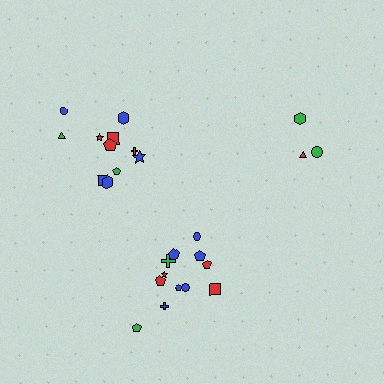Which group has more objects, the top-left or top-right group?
The top-left group.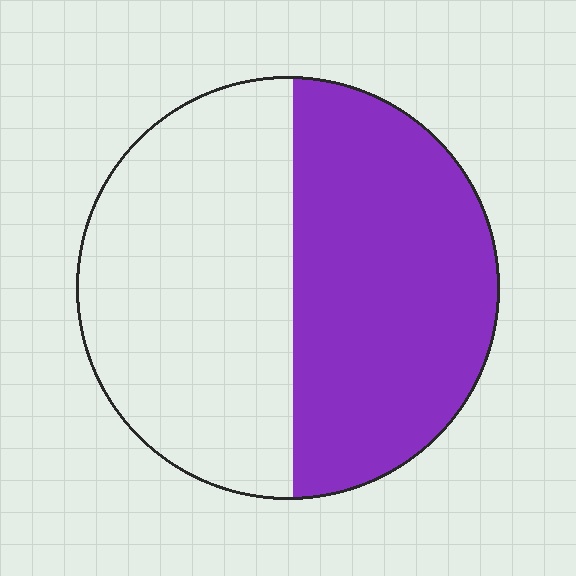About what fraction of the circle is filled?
About one half (1/2).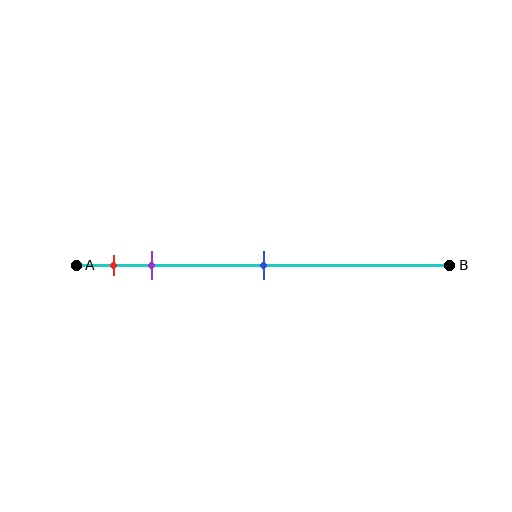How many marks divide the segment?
There are 3 marks dividing the segment.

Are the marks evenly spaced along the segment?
No, the marks are not evenly spaced.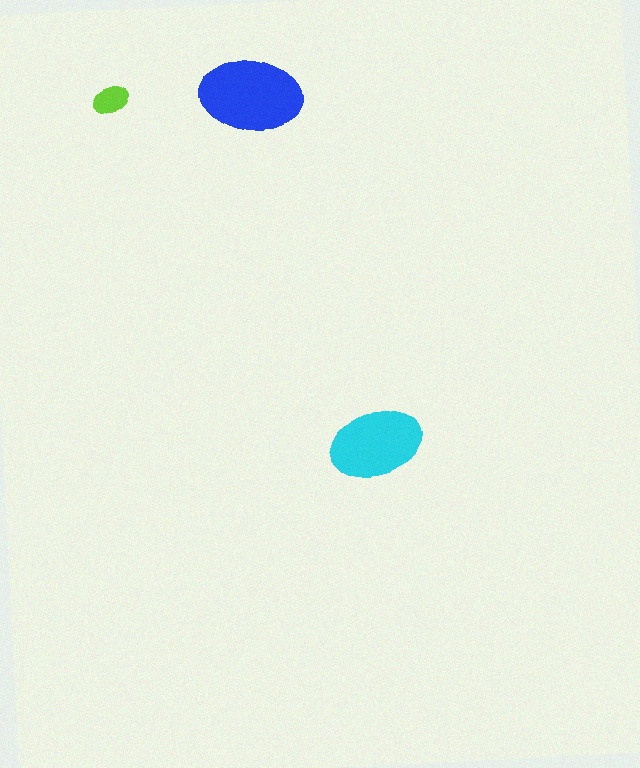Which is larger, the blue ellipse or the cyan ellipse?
The blue one.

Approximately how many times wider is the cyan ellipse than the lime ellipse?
About 2.5 times wider.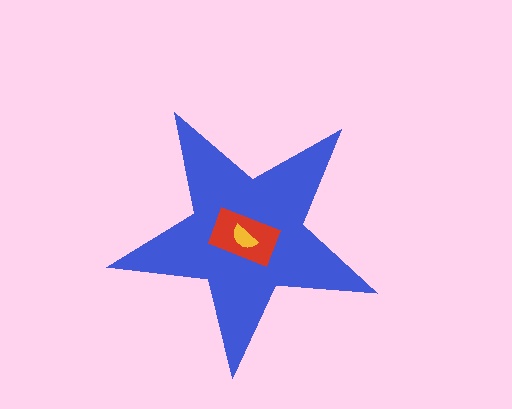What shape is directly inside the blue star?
The red rectangle.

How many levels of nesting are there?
3.